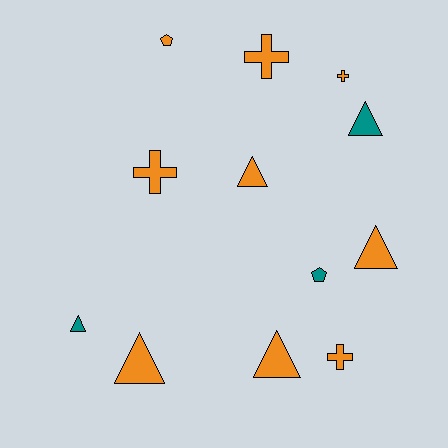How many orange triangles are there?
There are 4 orange triangles.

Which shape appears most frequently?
Triangle, with 6 objects.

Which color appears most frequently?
Orange, with 9 objects.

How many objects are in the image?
There are 12 objects.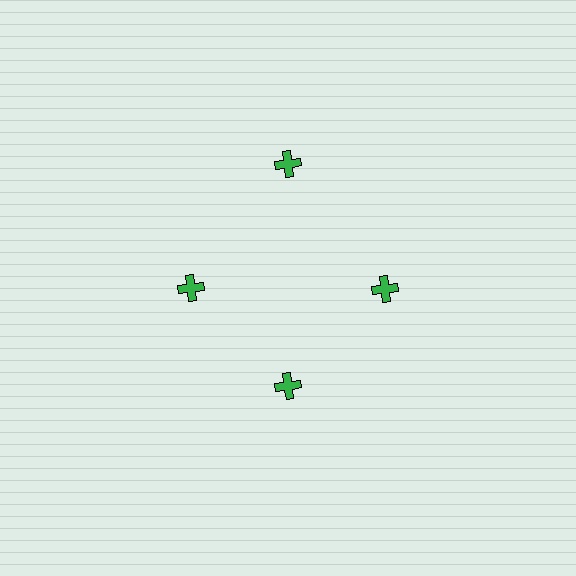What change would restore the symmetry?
The symmetry would be restored by moving it inward, back onto the ring so that all 4 crosses sit at equal angles and equal distance from the center.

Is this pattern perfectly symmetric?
No. The 4 green crosses are arranged in a ring, but one element near the 12 o'clock position is pushed outward from the center, breaking the 4-fold rotational symmetry.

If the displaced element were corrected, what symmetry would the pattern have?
It would have 4-fold rotational symmetry — the pattern would map onto itself every 90 degrees.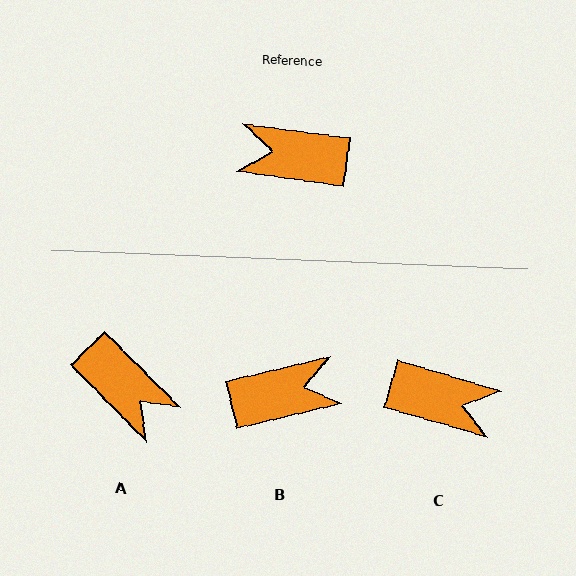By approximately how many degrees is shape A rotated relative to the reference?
Approximately 143 degrees counter-clockwise.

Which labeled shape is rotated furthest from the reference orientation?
C, about 172 degrees away.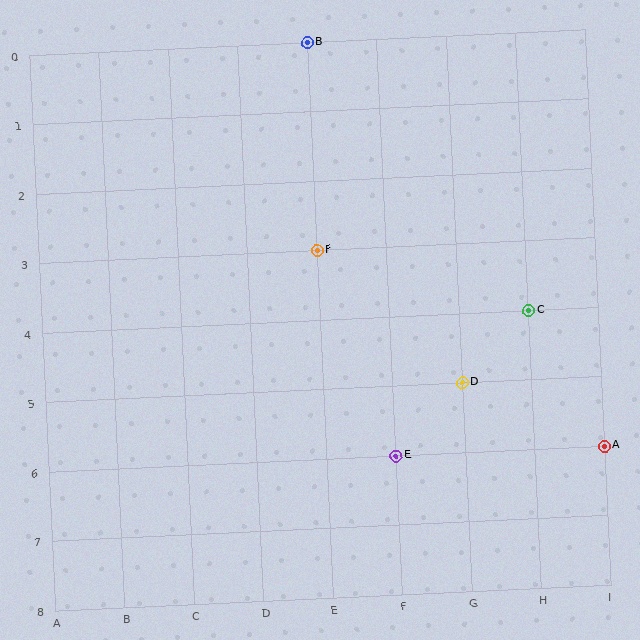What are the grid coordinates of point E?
Point E is at grid coordinates (F, 6).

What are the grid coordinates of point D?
Point D is at grid coordinates (G, 5).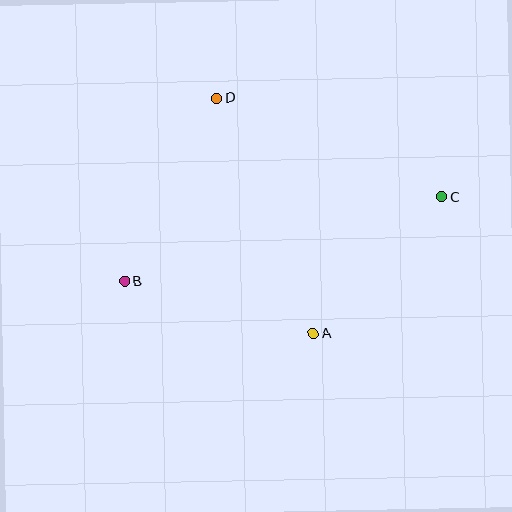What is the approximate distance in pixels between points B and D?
The distance between B and D is approximately 205 pixels.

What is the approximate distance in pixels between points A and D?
The distance between A and D is approximately 254 pixels.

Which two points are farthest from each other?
Points B and C are farthest from each other.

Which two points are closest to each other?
Points A and C are closest to each other.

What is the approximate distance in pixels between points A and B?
The distance between A and B is approximately 196 pixels.